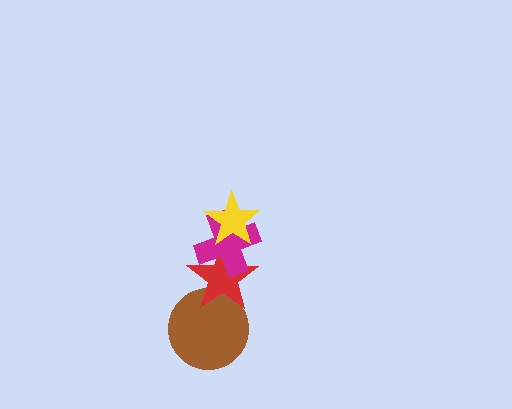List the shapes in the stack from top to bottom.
From top to bottom: the yellow star, the magenta cross, the red star, the brown circle.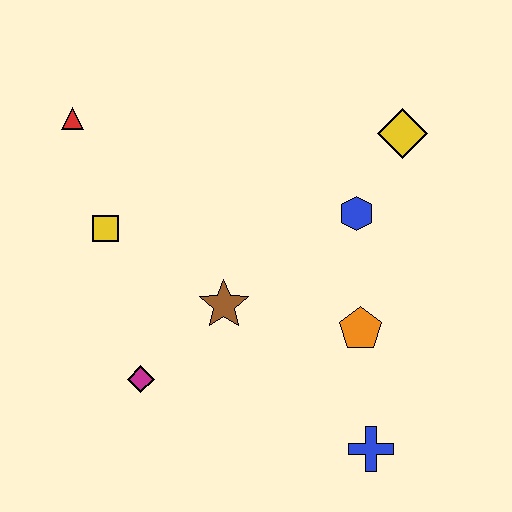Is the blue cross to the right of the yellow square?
Yes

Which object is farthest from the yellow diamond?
The magenta diamond is farthest from the yellow diamond.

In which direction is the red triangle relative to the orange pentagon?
The red triangle is to the left of the orange pentagon.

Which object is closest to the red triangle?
The yellow square is closest to the red triangle.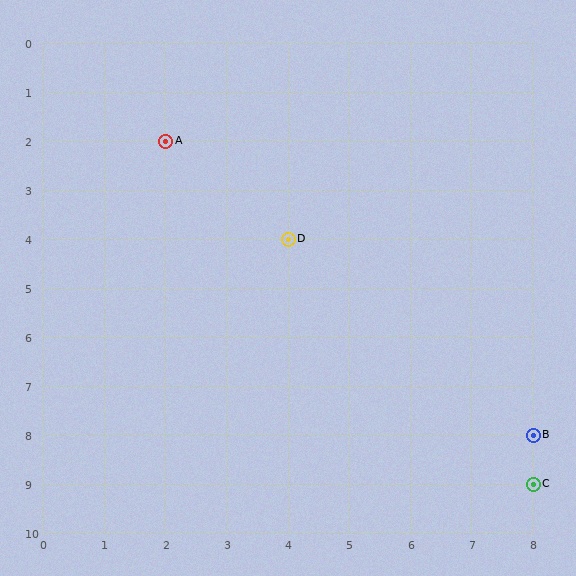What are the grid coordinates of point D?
Point D is at grid coordinates (4, 4).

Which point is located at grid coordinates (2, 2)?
Point A is at (2, 2).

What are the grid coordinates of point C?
Point C is at grid coordinates (8, 9).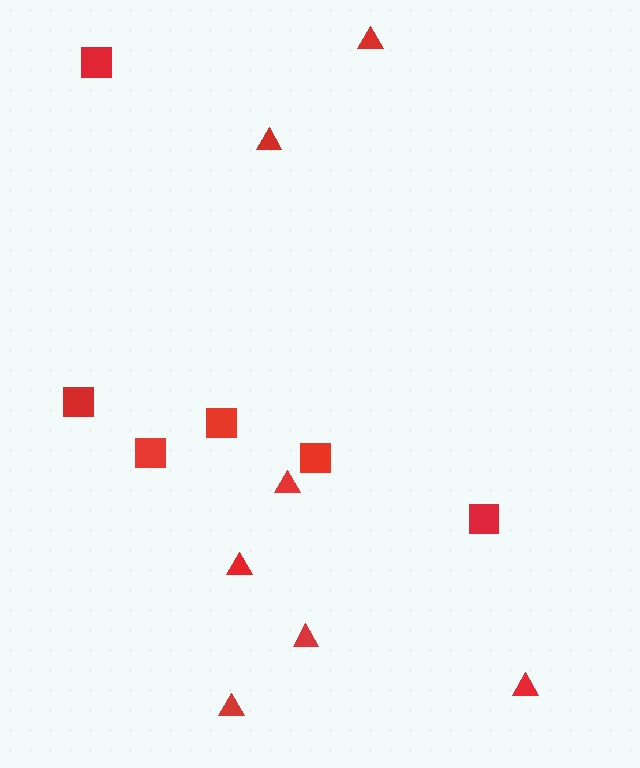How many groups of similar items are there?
There are 2 groups: one group of squares (6) and one group of triangles (7).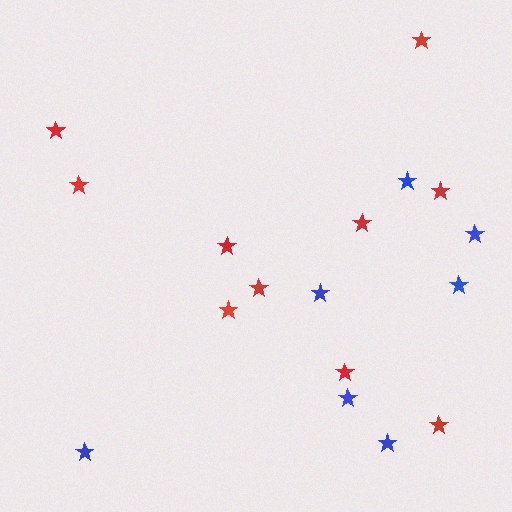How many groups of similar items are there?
There are 2 groups: one group of red stars (10) and one group of blue stars (7).